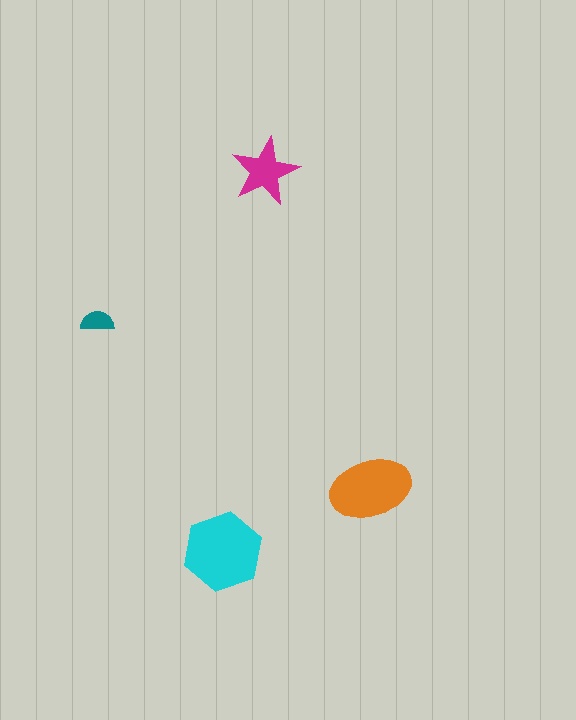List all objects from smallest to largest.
The teal semicircle, the magenta star, the orange ellipse, the cyan hexagon.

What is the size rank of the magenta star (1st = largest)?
3rd.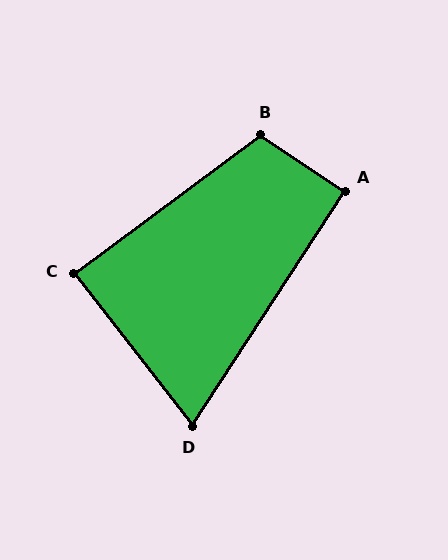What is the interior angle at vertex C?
Approximately 89 degrees (approximately right).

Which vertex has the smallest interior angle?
D, at approximately 71 degrees.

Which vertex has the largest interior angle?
B, at approximately 109 degrees.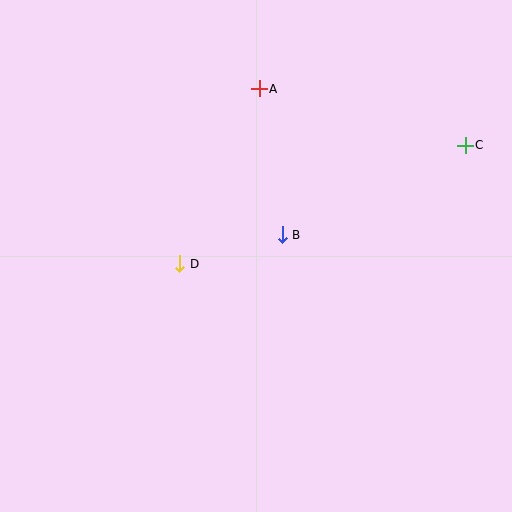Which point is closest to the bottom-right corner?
Point B is closest to the bottom-right corner.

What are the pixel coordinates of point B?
Point B is at (282, 235).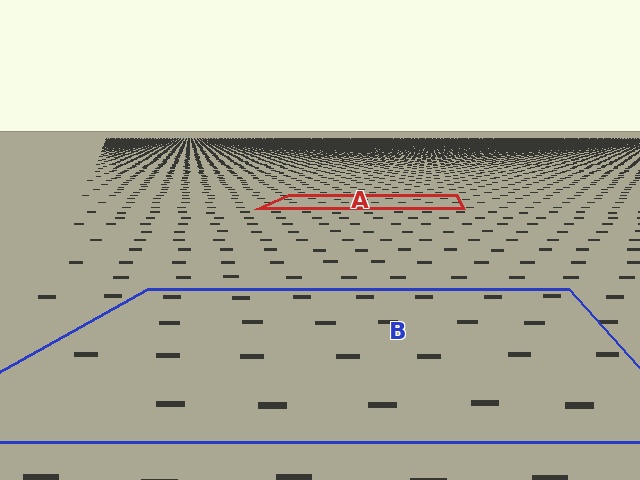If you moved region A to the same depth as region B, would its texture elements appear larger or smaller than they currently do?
They would appear larger. At a closer depth, the same texture elements are projected at a bigger on-screen size.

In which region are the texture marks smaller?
The texture marks are smaller in region A, because it is farther away.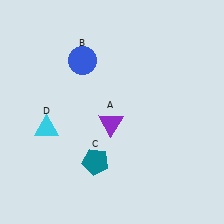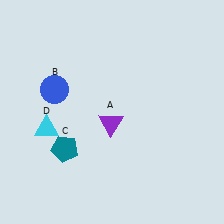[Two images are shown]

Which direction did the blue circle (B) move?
The blue circle (B) moved down.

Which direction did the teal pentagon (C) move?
The teal pentagon (C) moved left.